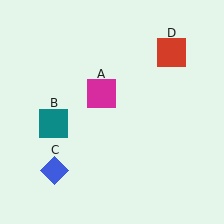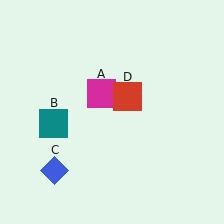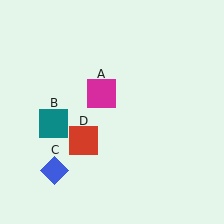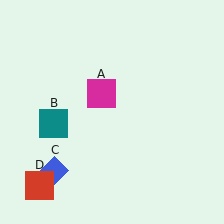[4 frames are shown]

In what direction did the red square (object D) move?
The red square (object D) moved down and to the left.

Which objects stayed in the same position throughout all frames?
Magenta square (object A) and teal square (object B) and blue diamond (object C) remained stationary.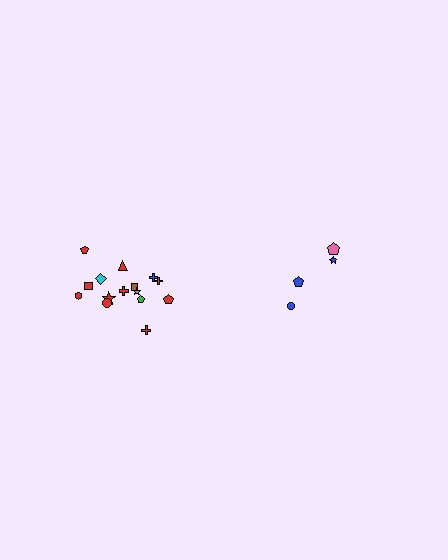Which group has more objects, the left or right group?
The left group.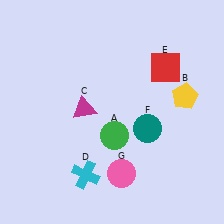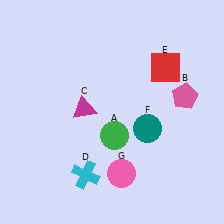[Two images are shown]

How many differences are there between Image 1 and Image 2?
There is 1 difference between the two images.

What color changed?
The pentagon (B) changed from yellow in Image 1 to pink in Image 2.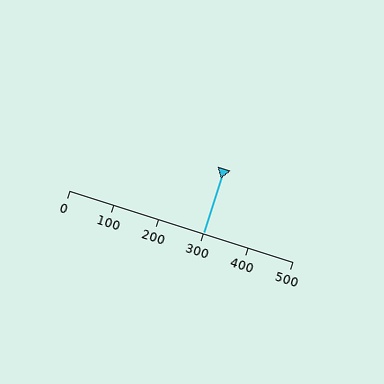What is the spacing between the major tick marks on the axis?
The major ticks are spaced 100 apart.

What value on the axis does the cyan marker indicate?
The marker indicates approximately 300.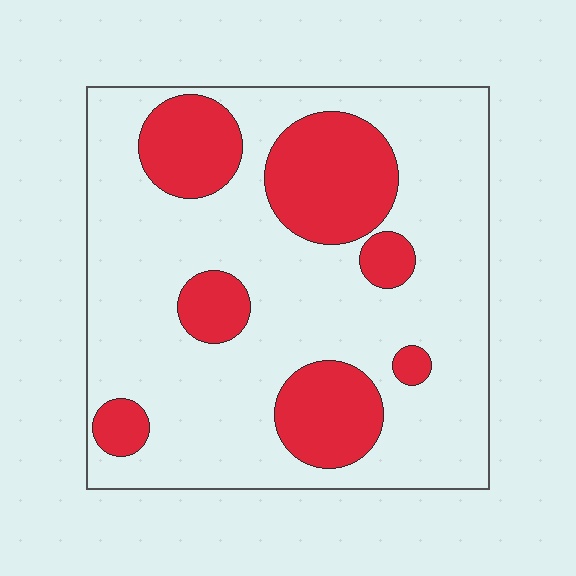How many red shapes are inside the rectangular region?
7.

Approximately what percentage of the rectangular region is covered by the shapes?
Approximately 25%.